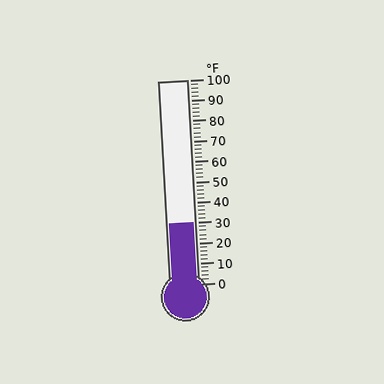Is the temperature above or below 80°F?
The temperature is below 80°F.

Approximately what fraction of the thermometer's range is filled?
The thermometer is filled to approximately 30% of its range.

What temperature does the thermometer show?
The thermometer shows approximately 30°F.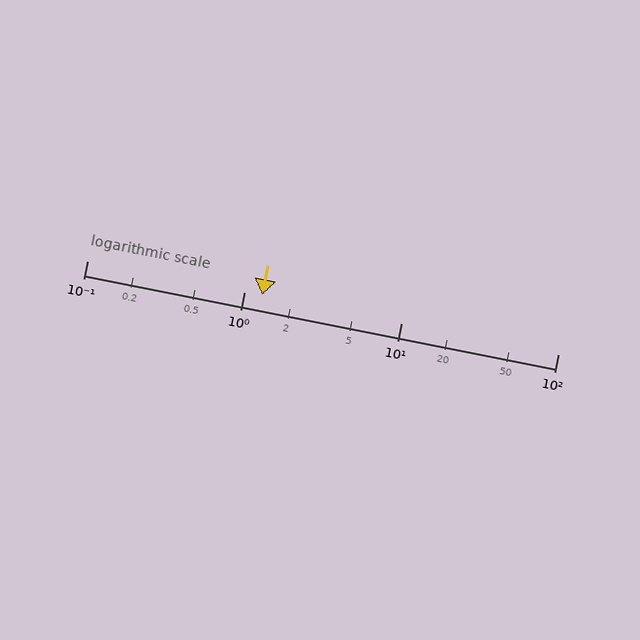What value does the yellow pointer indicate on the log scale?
The pointer indicates approximately 1.3.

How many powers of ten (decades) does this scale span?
The scale spans 3 decades, from 0.1 to 100.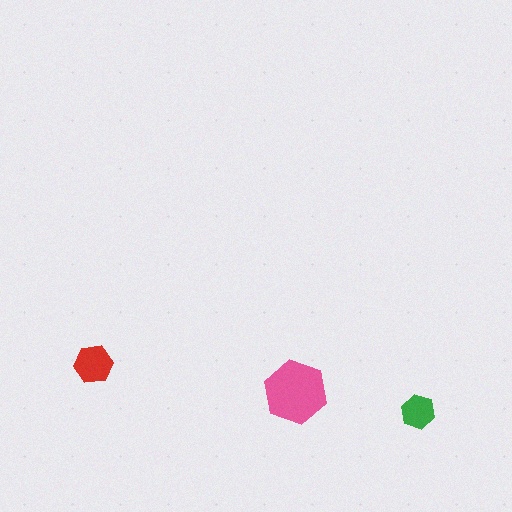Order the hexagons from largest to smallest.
the pink one, the red one, the green one.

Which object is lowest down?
The green hexagon is bottommost.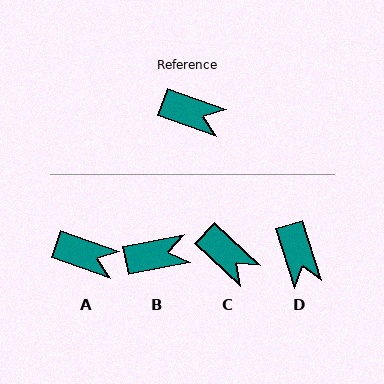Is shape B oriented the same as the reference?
No, it is off by about 31 degrees.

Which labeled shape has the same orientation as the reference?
A.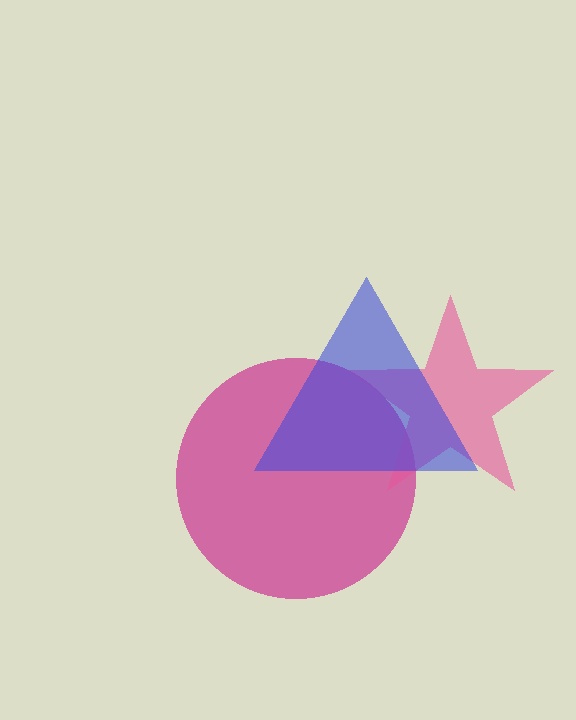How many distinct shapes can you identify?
There are 3 distinct shapes: a magenta circle, a pink star, a blue triangle.